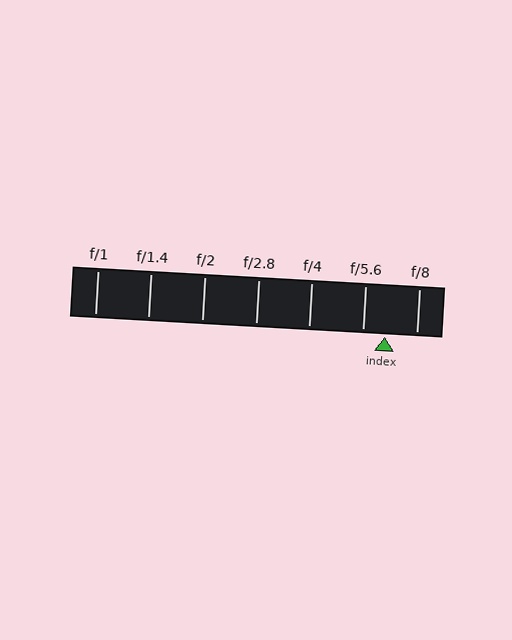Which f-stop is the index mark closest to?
The index mark is closest to f/5.6.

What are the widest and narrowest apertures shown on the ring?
The widest aperture shown is f/1 and the narrowest is f/8.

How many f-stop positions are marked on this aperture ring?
There are 7 f-stop positions marked.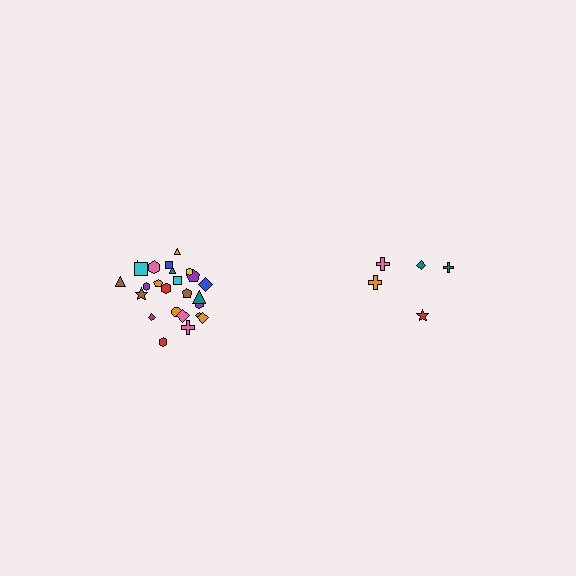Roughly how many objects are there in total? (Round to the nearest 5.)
Roughly 30 objects in total.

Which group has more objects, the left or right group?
The left group.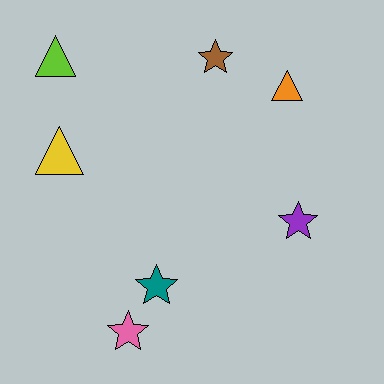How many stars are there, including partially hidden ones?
There are 4 stars.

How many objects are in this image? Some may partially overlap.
There are 7 objects.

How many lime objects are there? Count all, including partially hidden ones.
There is 1 lime object.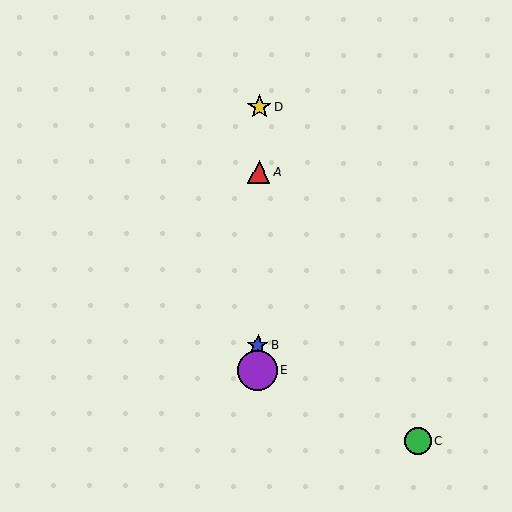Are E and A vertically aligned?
Yes, both are at x≈258.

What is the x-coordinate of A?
Object A is at x≈259.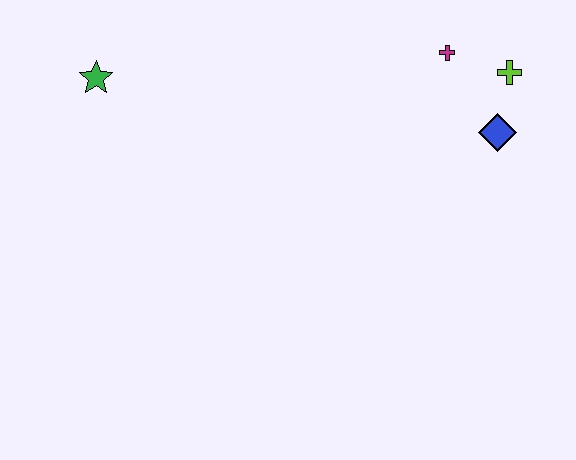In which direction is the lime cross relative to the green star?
The lime cross is to the right of the green star.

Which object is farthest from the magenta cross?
The green star is farthest from the magenta cross.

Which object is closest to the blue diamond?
The lime cross is closest to the blue diamond.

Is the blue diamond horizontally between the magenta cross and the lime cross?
Yes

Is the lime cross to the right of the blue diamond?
Yes